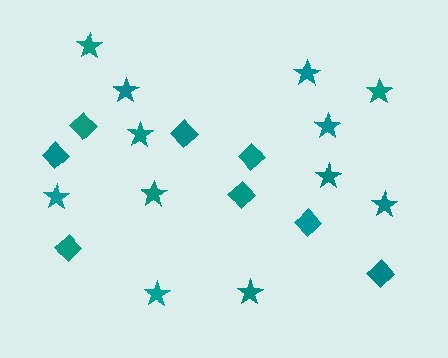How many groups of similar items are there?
There are 2 groups: one group of diamonds (8) and one group of stars (12).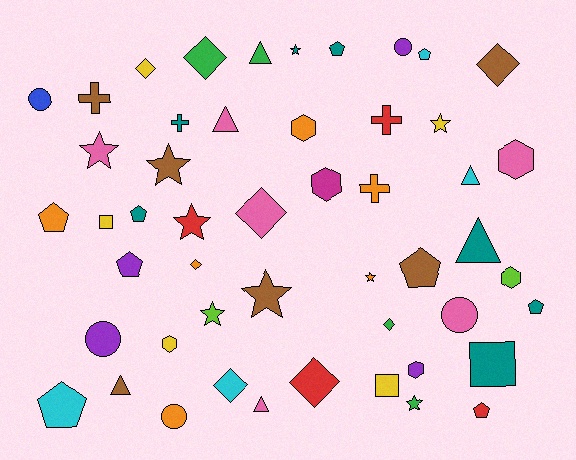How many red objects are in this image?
There are 4 red objects.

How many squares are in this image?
There are 3 squares.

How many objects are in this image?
There are 50 objects.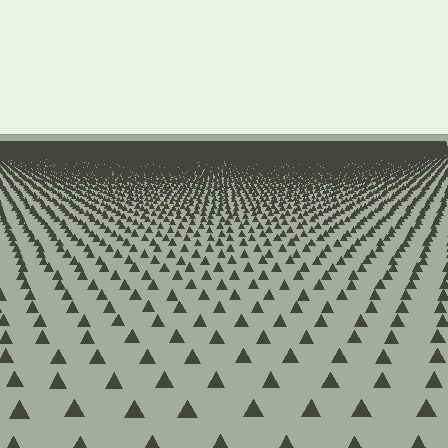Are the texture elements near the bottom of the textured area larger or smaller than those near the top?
Larger. Near the bottom, elements are closer to the viewer and appear at a bigger on-screen size.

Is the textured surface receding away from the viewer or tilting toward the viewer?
The surface is receding away from the viewer. Texture elements get smaller and denser toward the top.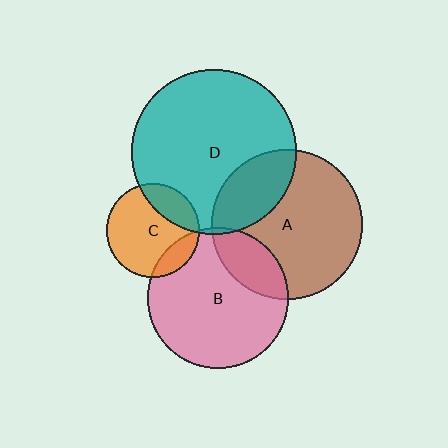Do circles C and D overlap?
Yes.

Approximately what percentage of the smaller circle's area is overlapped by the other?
Approximately 25%.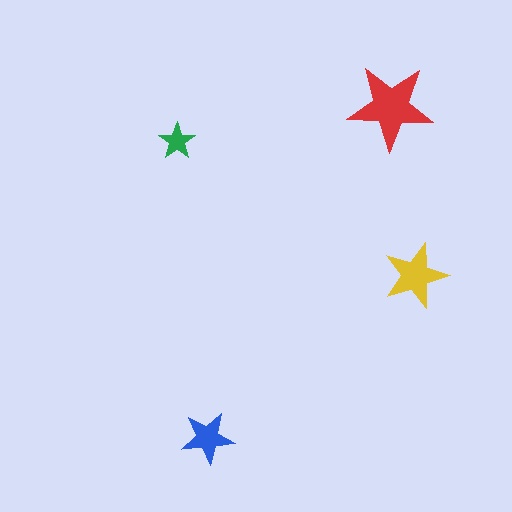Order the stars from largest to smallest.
the red one, the yellow one, the blue one, the green one.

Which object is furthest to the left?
The green star is leftmost.